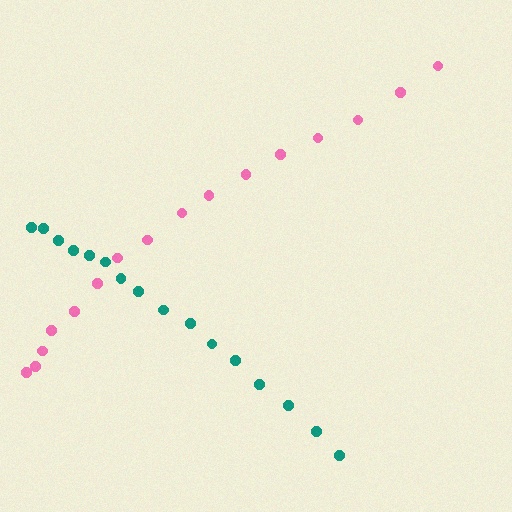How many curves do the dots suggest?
There are 2 distinct paths.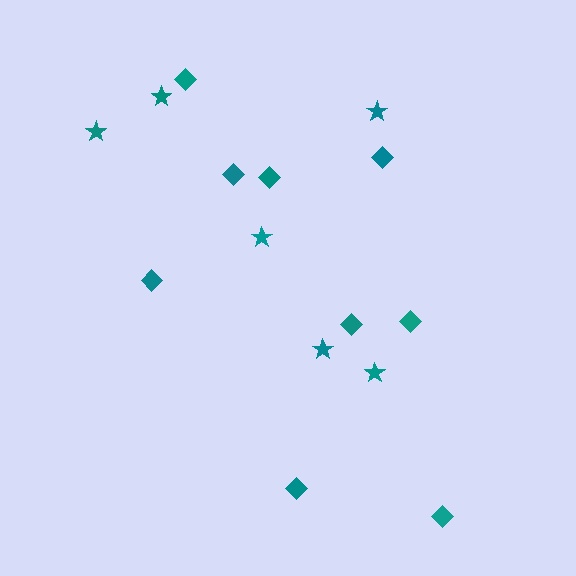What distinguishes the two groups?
There are 2 groups: one group of diamonds (9) and one group of stars (6).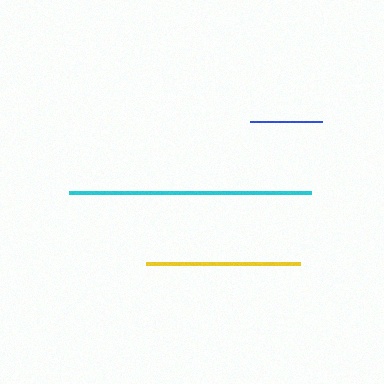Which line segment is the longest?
The cyan line is the longest at approximately 242 pixels.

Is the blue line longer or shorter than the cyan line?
The cyan line is longer than the blue line.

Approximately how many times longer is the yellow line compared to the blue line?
The yellow line is approximately 2.1 times the length of the blue line.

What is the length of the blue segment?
The blue segment is approximately 72 pixels long.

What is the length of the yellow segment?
The yellow segment is approximately 154 pixels long.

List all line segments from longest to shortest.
From longest to shortest: cyan, yellow, blue.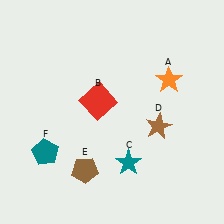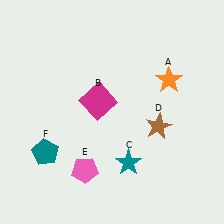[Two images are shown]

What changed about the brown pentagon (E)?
In Image 1, E is brown. In Image 2, it changed to pink.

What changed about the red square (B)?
In Image 1, B is red. In Image 2, it changed to magenta.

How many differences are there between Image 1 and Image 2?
There are 2 differences between the two images.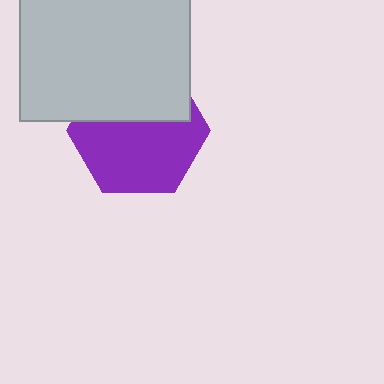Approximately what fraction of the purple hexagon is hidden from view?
Roughly 40% of the purple hexagon is hidden behind the light gray square.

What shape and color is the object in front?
The object in front is a light gray square.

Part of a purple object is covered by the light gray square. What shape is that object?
It is a hexagon.